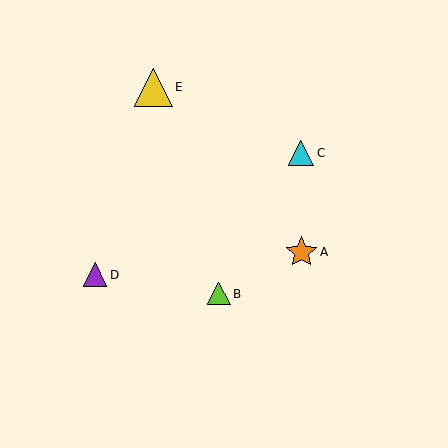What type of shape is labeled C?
Shape C is a cyan triangle.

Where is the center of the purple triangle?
The center of the purple triangle is at (95, 275).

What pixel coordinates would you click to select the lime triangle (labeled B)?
Click at (219, 294) to select the lime triangle B.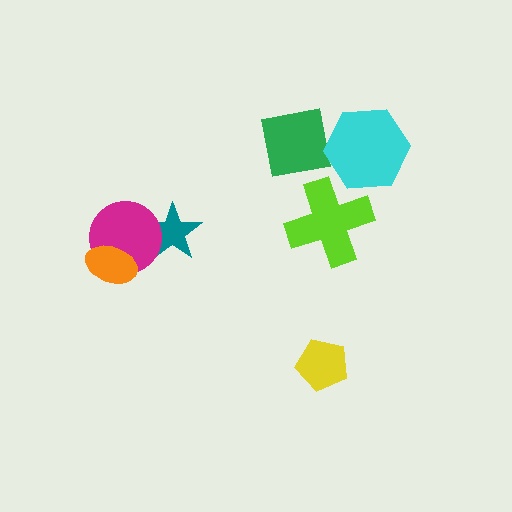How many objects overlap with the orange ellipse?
1 object overlaps with the orange ellipse.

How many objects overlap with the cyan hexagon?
1 object overlaps with the cyan hexagon.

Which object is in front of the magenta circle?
The orange ellipse is in front of the magenta circle.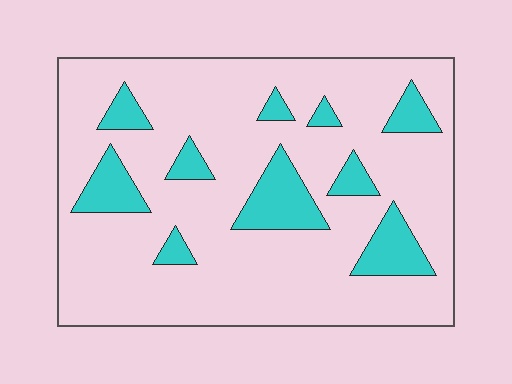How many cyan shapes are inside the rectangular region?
10.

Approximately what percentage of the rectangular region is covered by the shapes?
Approximately 15%.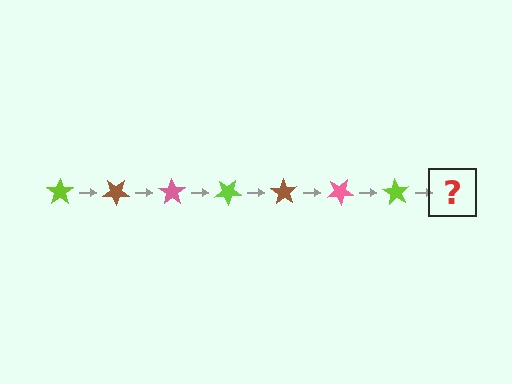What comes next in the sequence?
The next element should be a brown star, rotated 245 degrees from the start.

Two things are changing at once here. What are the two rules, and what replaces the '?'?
The two rules are that it rotates 35 degrees each step and the color cycles through lime, brown, and pink. The '?' should be a brown star, rotated 245 degrees from the start.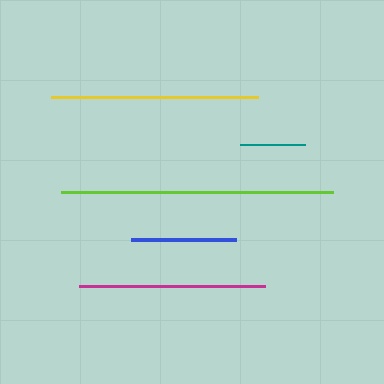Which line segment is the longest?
The lime line is the longest at approximately 272 pixels.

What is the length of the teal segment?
The teal segment is approximately 65 pixels long.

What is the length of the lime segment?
The lime segment is approximately 272 pixels long.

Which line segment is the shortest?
The teal line is the shortest at approximately 65 pixels.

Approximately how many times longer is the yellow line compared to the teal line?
The yellow line is approximately 3.2 times the length of the teal line.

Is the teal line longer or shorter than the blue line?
The blue line is longer than the teal line.